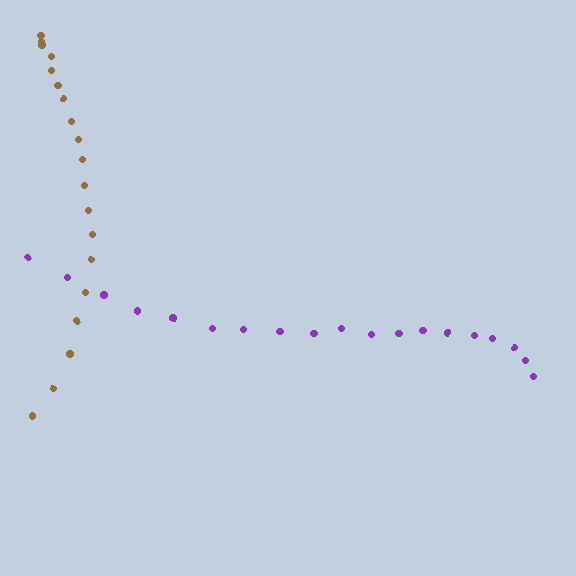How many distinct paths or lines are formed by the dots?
There are 2 distinct paths.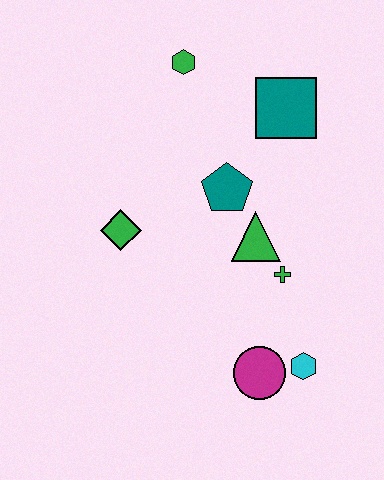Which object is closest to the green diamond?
The teal pentagon is closest to the green diamond.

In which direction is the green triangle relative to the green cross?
The green triangle is above the green cross.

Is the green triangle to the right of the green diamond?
Yes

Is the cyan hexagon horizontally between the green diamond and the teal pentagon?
No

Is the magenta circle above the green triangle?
No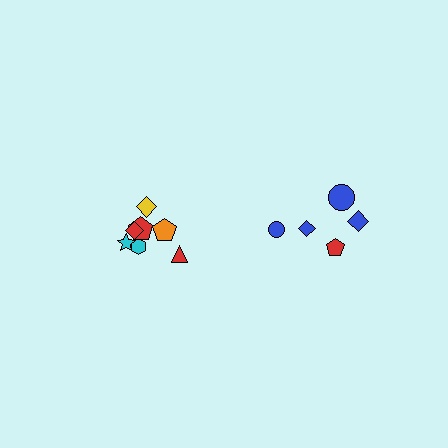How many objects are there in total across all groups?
There are 12 objects.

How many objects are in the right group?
There are 5 objects.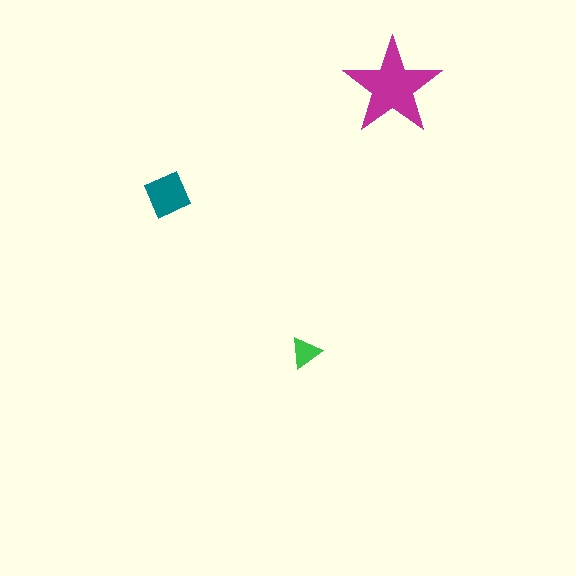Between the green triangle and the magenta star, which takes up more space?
The magenta star.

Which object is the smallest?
The green triangle.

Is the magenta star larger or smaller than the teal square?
Larger.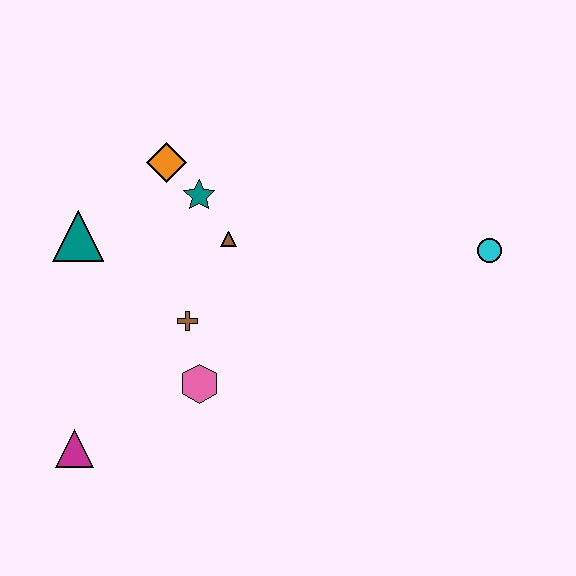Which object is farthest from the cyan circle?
The magenta triangle is farthest from the cyan circle.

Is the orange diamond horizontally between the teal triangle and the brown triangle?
Yes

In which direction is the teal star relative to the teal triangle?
The teal star is to the right of the teal triangle.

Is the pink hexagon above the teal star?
No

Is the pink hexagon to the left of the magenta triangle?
No